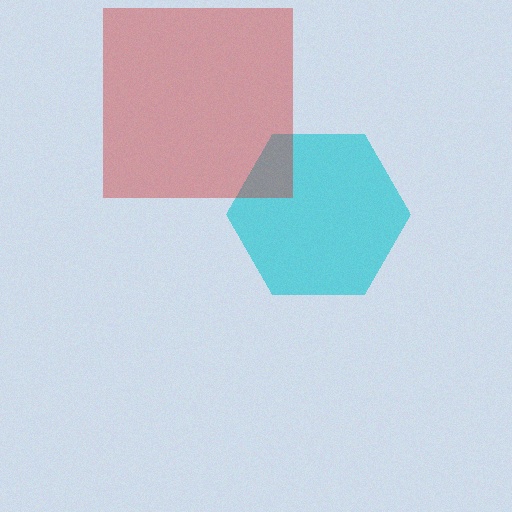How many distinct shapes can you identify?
There are 2 distinct shapes: a cyan hexagon, a red square.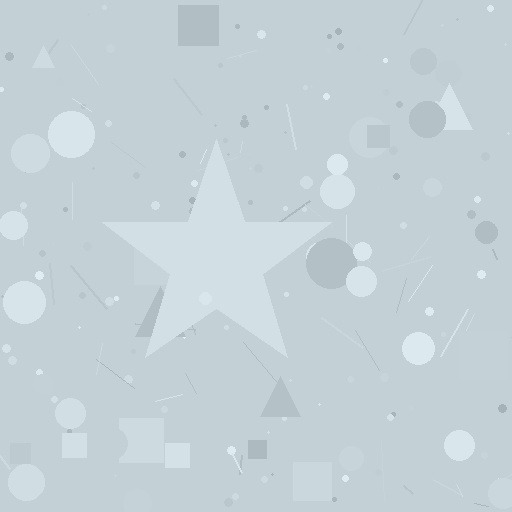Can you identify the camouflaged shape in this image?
The camouflaged shape is a star.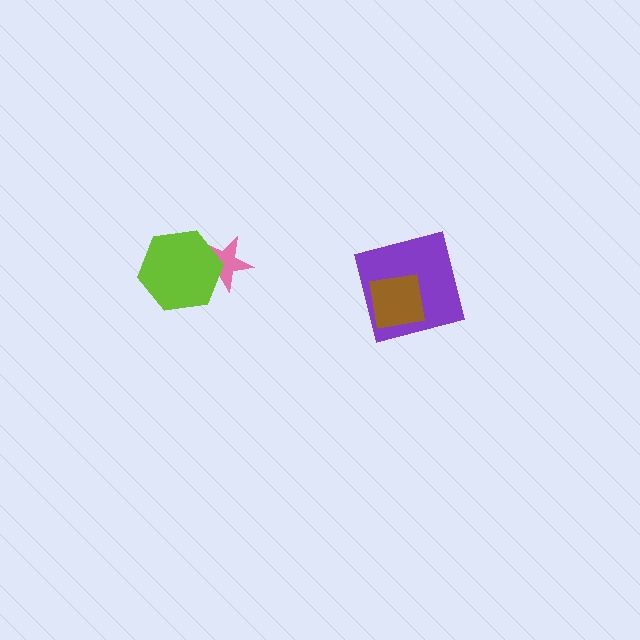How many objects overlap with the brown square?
1 object overlaps with the brown square.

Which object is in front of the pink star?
The lime hexagon is in front of the pink star.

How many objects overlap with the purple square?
1 object overlaps with the purple square.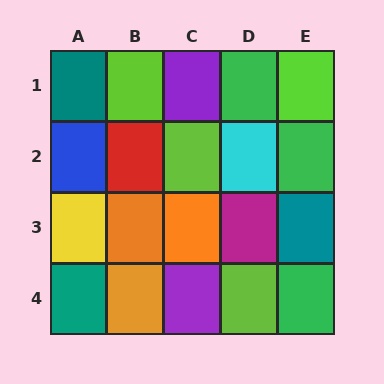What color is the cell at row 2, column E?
Green.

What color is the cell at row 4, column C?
Purple.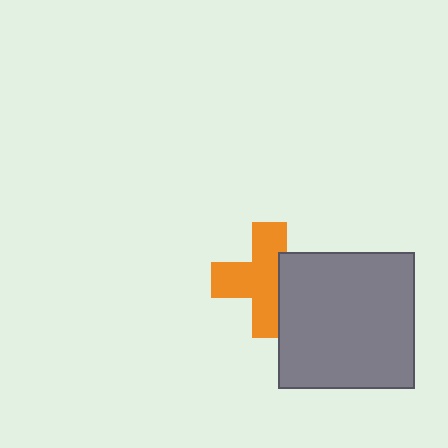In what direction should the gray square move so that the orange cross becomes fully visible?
The gray square should move right. That is the shortest direction to clear the overlap and leave the orange cross fully visible.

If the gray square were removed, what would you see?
You would see the complete orange cross.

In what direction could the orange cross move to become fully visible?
The orange cross could move left. That would shift it out from behind the gray square entirely.